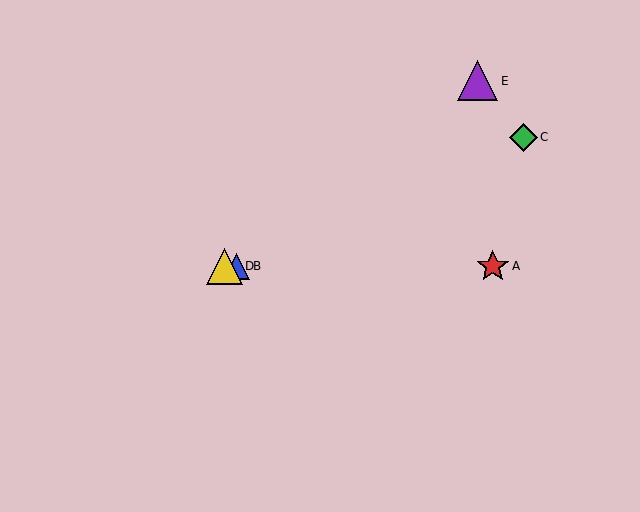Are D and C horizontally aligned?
No, D is at y≈266 and C is at y≈137.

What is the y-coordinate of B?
Object B is at y≈266.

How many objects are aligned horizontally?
3 objects (A, B, D) are aligned horizontally.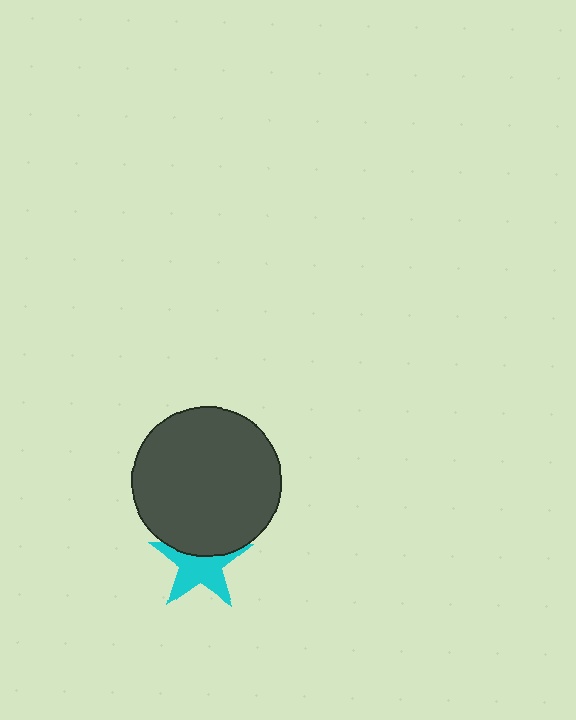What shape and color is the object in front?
The object in front is a dark gray circle.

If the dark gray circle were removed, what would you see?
You would see the complete cyan star.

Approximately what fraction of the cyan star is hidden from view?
Roughly 36% of the cyan star is hidden behind the dark gray circle.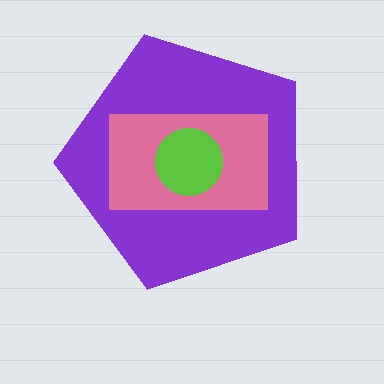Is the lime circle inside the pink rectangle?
Yes.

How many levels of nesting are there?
3.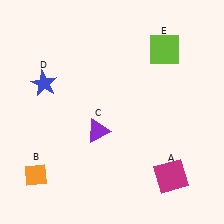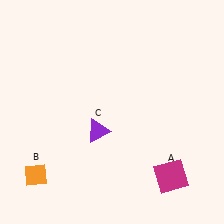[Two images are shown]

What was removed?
The blue star (D), the lime square (E) were removed in Image 2.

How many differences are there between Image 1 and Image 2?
There are 2 differences between the two images.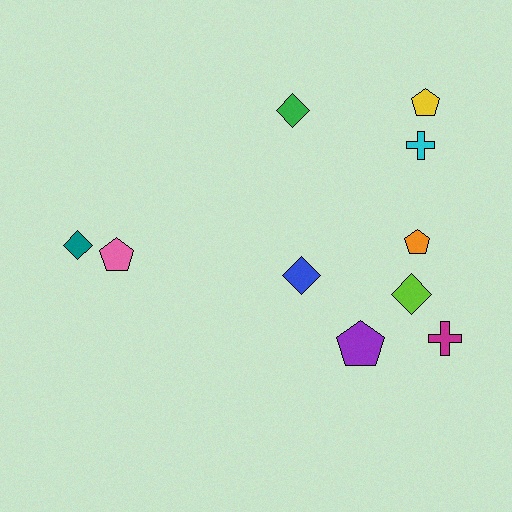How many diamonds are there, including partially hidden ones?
There are 4 diamonds.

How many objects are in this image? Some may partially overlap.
There are 10 objects.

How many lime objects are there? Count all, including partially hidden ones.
There is 1 lime object.